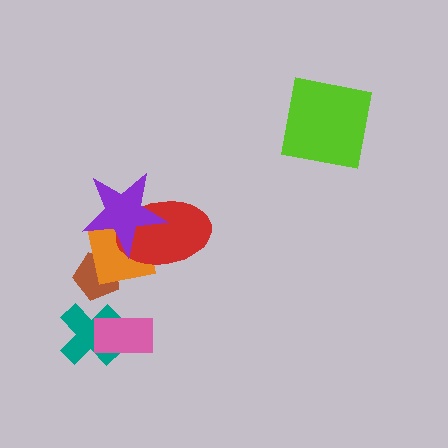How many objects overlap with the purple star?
2 objects overlap with the purple star.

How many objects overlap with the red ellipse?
2 objects overlap with the red ellipse.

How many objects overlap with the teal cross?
1 object overlaps with the teal cross.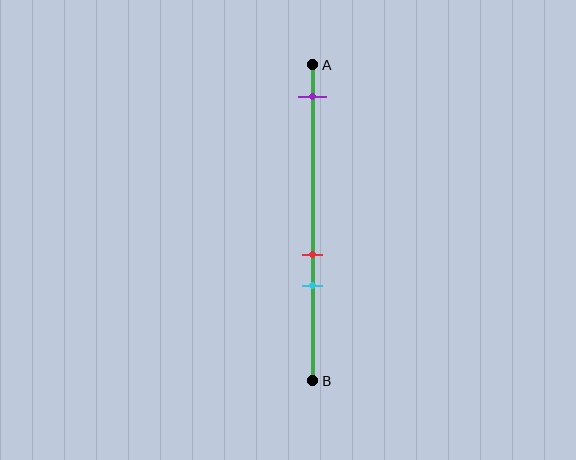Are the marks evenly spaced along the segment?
No, the marks are not evenly spaced.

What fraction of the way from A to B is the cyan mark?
The cyan mark is approximately 70% (0.7) of the way from A to B.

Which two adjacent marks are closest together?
The red and cyan marks are the closest adjacent pair.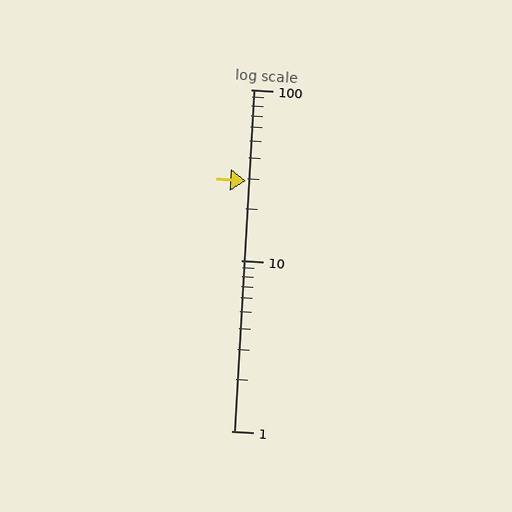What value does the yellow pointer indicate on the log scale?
The pointer indicates approximately 29.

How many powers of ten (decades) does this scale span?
The scale spans 2 decades, from 1 to 100.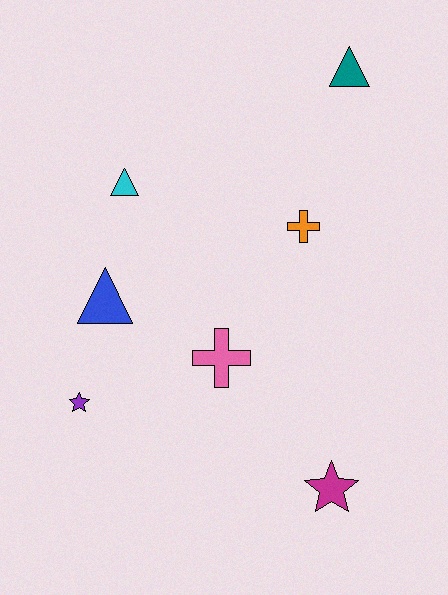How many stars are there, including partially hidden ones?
There are 2 stars.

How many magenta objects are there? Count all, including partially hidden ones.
There is 1 magenta object.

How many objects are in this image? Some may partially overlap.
There are 7 objects.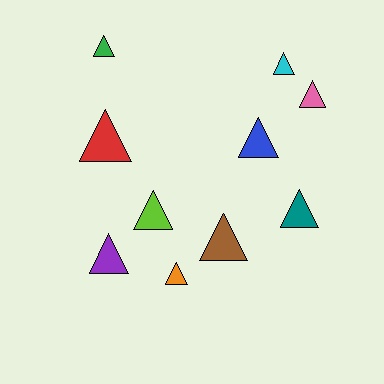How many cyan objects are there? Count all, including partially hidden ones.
There is 1 cyan object.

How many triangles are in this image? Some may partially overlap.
There are 10 triangles.